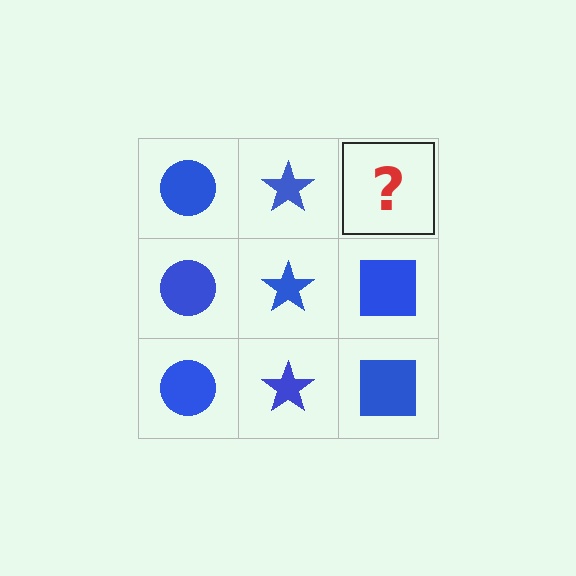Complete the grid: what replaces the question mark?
The question mark should be replaced with a blue square.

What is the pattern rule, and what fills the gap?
The rule is that each column has a consistent shape. The gap should be filled with a blue square.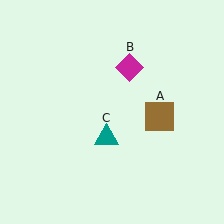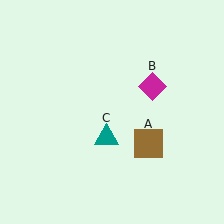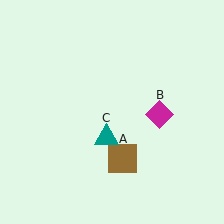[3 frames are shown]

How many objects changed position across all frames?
2 objects changed position: brown square (object A), magenta diamond (object B).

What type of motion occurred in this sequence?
The brown square (object A), magenta diamond (object B) rotated clockwise around the center of the scene.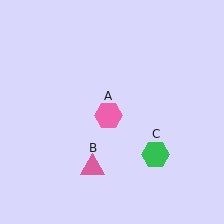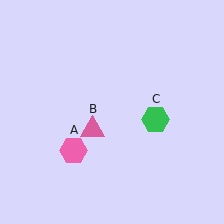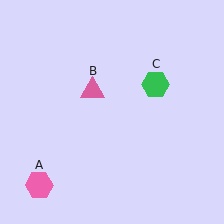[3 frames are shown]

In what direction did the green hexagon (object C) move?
The green hexagon (object C) moved up.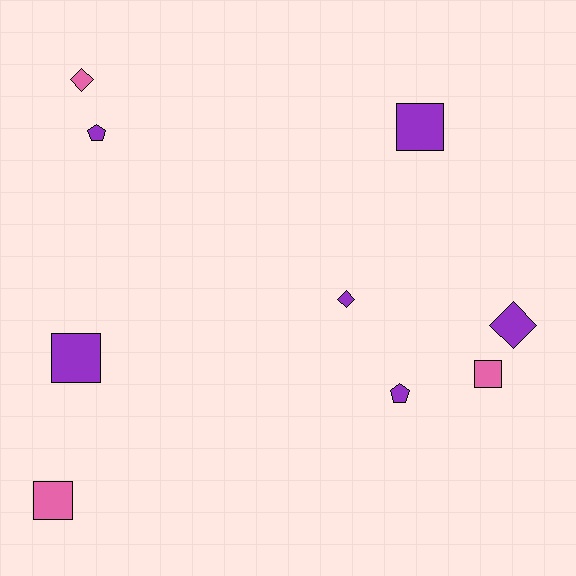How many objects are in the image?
There are 9 objects.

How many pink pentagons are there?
There are no pink pentagons.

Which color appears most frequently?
Purple, with 6 objects.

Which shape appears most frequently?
Square, with 4 objects.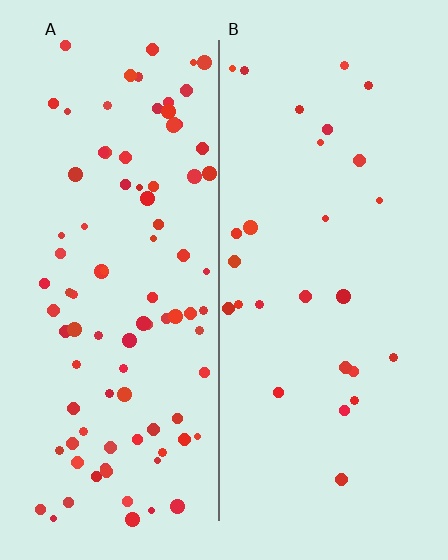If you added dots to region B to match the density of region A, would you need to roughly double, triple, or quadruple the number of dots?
Approximately triple.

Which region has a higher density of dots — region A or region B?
A (the left).